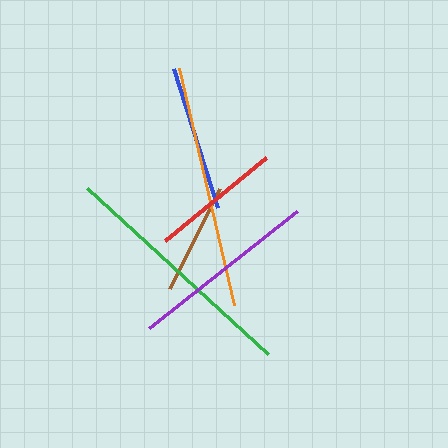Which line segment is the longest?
The green line is the longest at approximately 245 pixels.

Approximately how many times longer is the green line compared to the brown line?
The green line is approximately 2.2 times the length of the brown line.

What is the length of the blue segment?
The blue segment is approximately 146 pixels long.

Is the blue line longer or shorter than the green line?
The green line is longer than the blue line.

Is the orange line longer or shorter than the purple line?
The orange line is longer than the purple line.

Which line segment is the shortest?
The brown line is the shortest at approximately 112 pixels.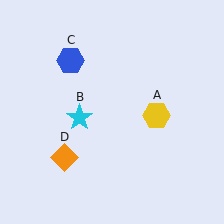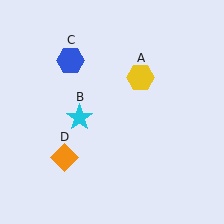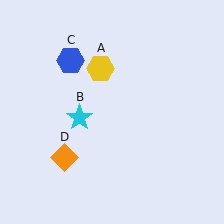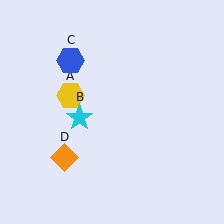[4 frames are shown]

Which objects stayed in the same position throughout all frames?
Cyan star (object B) and blue hexagon (object C) and orange diamond (object D) remained stationary.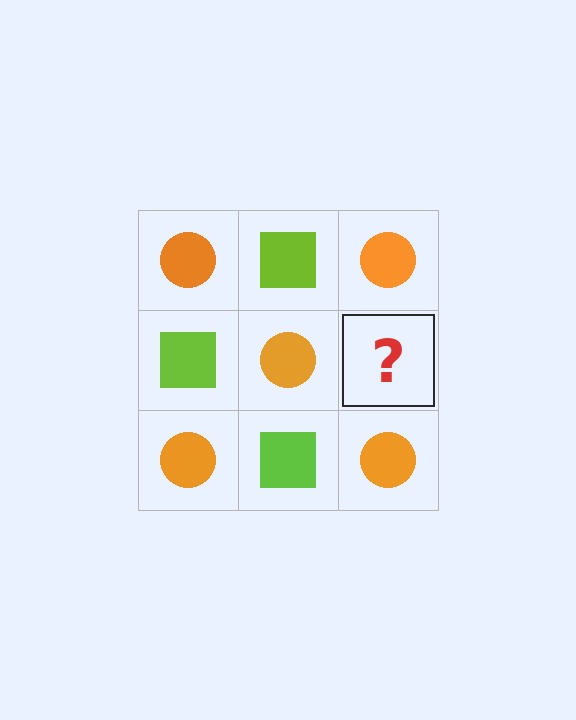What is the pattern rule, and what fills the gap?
The rule is that it alternates orange circle and lime square in a checkerboard pattern. The gap should be filled with a lime square.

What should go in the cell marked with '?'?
The missing cell should contain a lime square.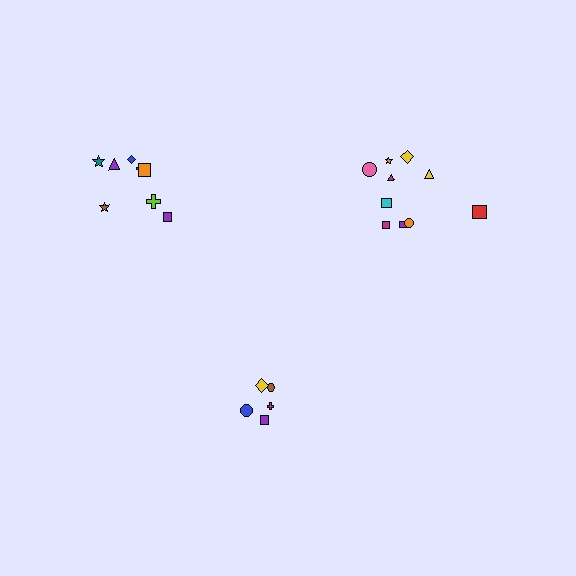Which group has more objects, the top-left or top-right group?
The top-right group.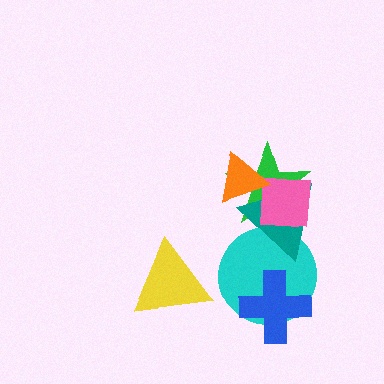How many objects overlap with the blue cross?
1 object overlaps with the blue cross.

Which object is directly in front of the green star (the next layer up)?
The teal triangle is directly in front of the green star.